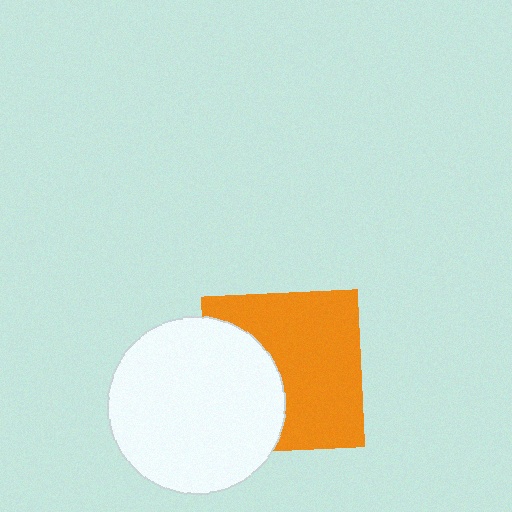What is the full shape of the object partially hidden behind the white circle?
The partially hidden object is an orange square.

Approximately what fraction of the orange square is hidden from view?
Roughly 37% of the orange square is hidden behind the white circle.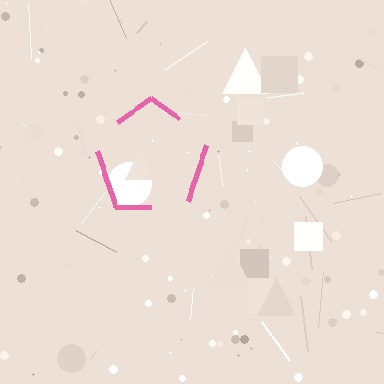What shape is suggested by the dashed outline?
The dashed outline suggests a pentagon.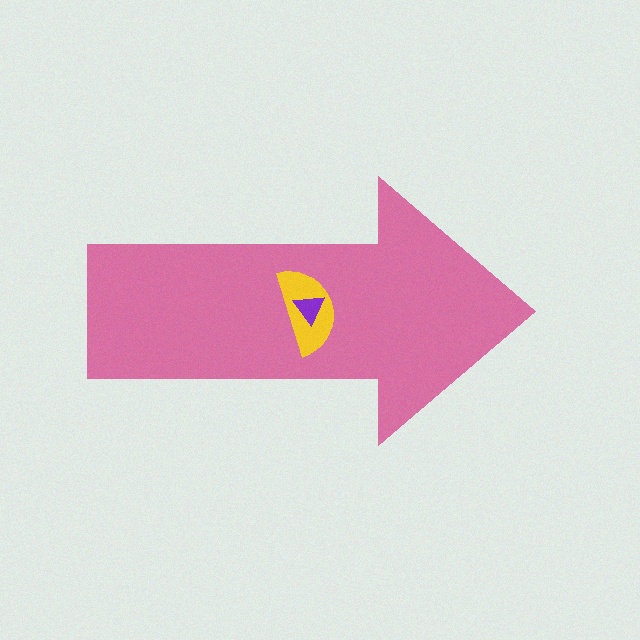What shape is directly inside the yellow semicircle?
The purple triangle.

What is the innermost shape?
The purple triangle.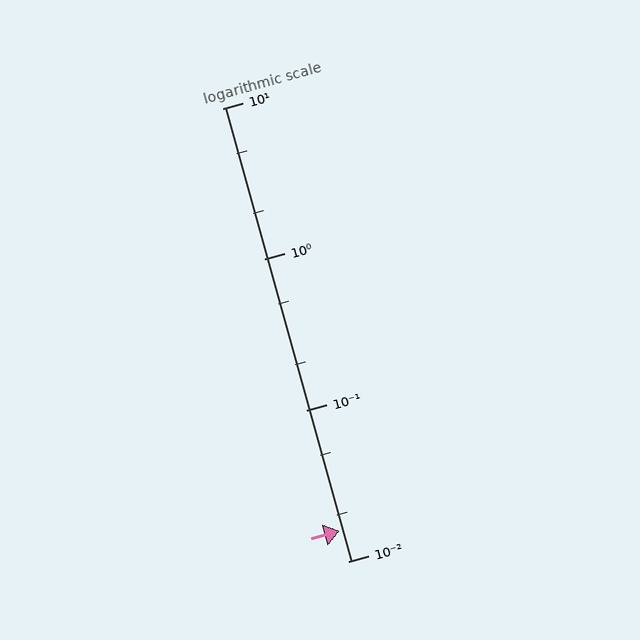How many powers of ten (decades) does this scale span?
The scale spans 3 decades, from 0.01 to 10.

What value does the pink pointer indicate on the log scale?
The pointer indicates approximately 0.016.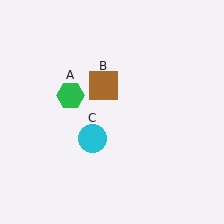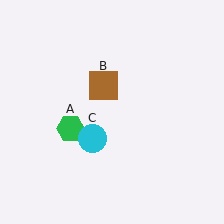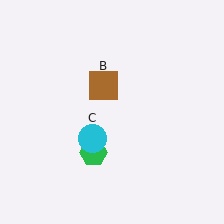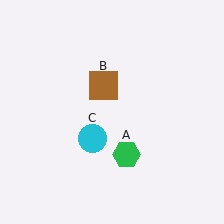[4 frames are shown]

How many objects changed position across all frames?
1 object changed position: green hexagon (object A).